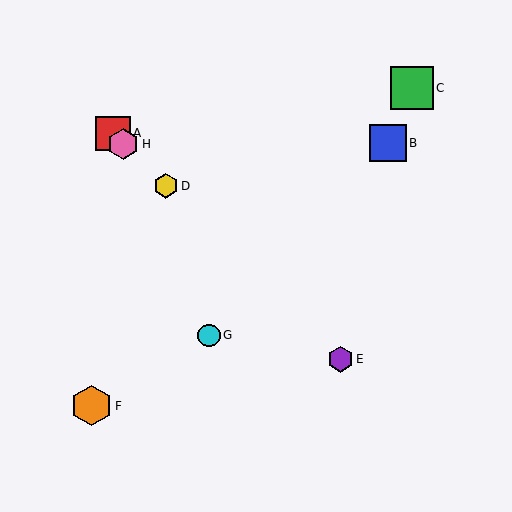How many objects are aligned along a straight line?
4 objects (A, D, E, H) are aligned along a straight line.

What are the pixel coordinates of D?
Object D is at (166, 186).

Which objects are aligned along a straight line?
Objects A, D, E, H are aligned along a straight line.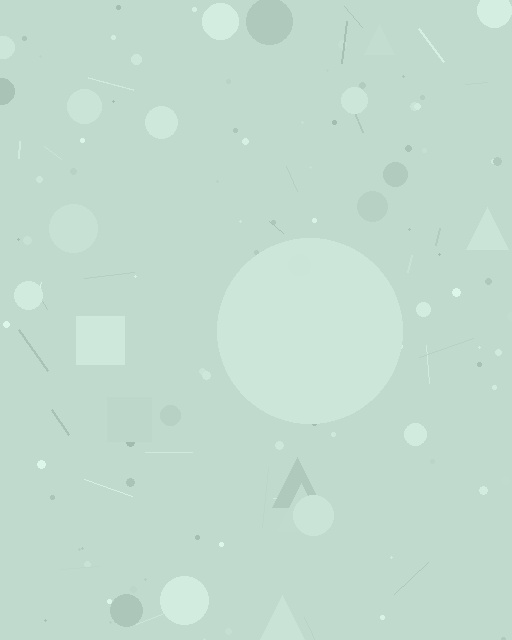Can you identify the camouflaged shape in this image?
The camouflaged shape is a circle.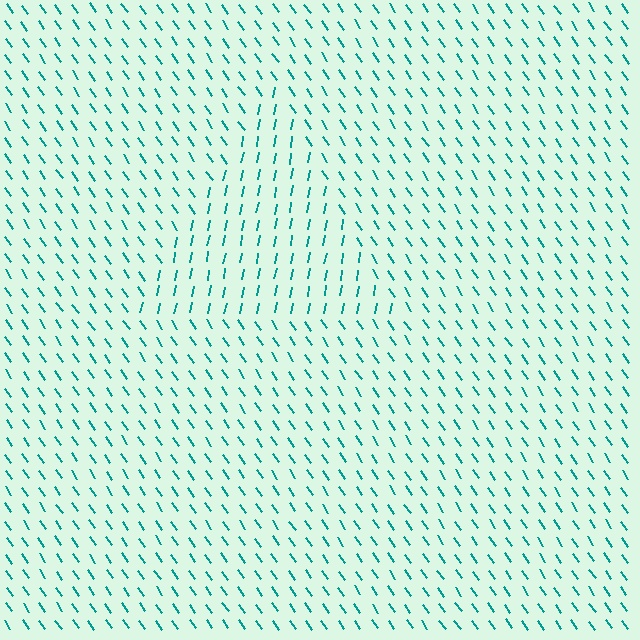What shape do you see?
I see a triangle.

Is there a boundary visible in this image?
Yes, there is a texture boundary formed by a change in line orientation.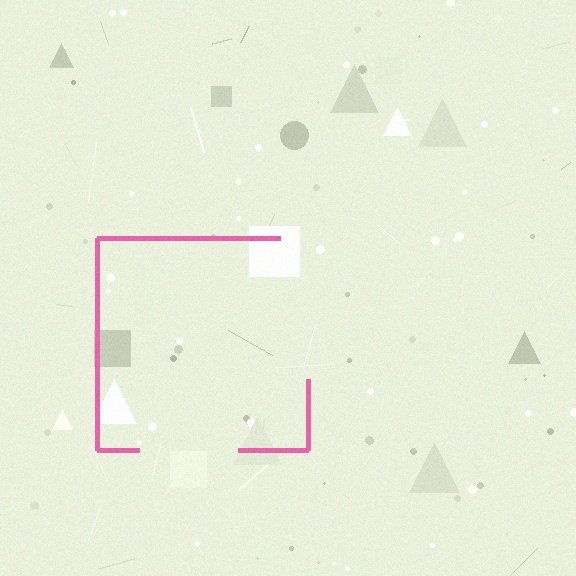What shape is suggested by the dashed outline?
The dashed outline suggests a square.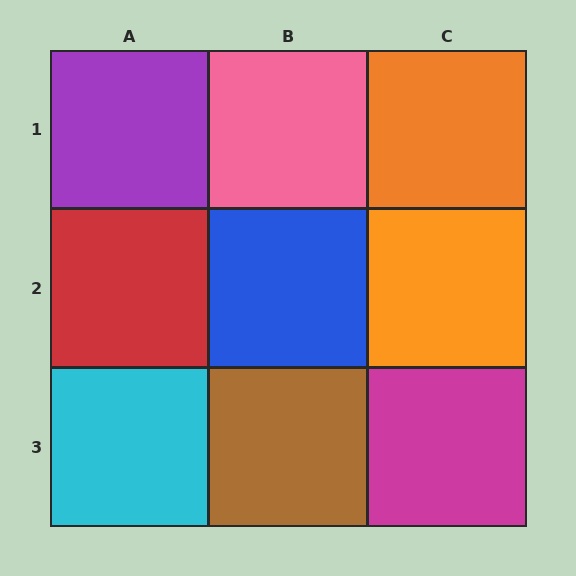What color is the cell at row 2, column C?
Orange.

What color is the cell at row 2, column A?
Red.